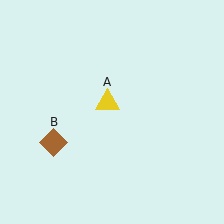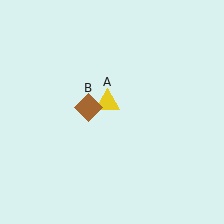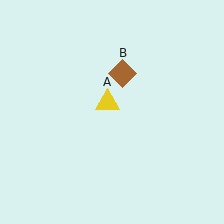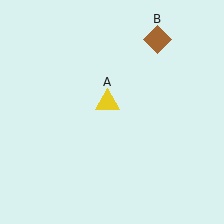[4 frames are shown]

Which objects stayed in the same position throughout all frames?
Yellow triangle (object A) remained stationary.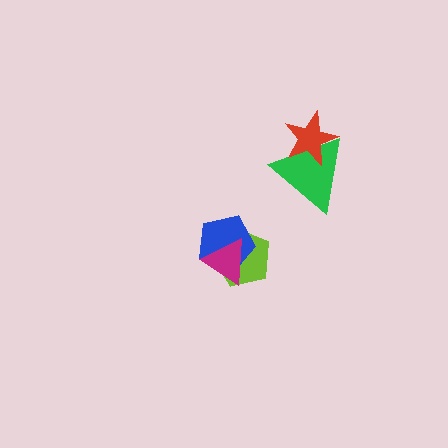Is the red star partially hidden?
No, no other shape covers it.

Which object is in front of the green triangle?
The red star is in front of the green triangle.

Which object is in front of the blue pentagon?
The magenta triangle is in front of the blue pentagon.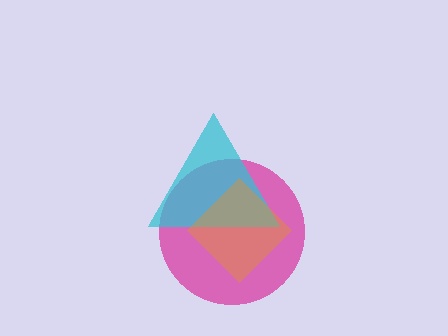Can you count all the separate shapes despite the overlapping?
Yes, there are 3 separate shapes.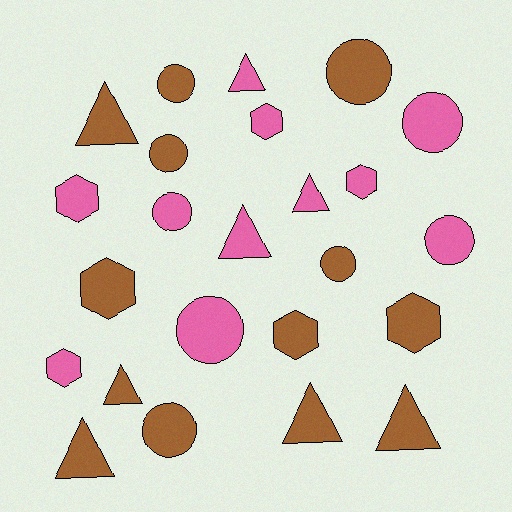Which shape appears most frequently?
Circle, with 9 objects.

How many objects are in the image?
There are 24 objects.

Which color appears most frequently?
Brown, with 13 objects.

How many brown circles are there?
There are 5 brown circles.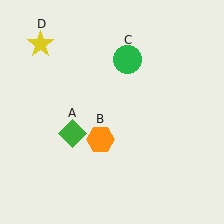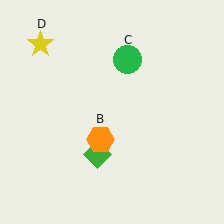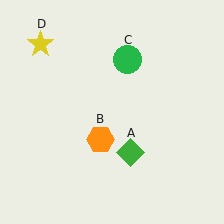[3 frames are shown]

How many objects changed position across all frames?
1 object changed position: green diamond (object A).